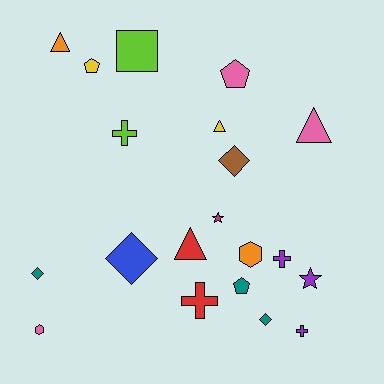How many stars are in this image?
There are 2 stars.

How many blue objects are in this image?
There is 1 blue object.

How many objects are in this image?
There are 20 objects.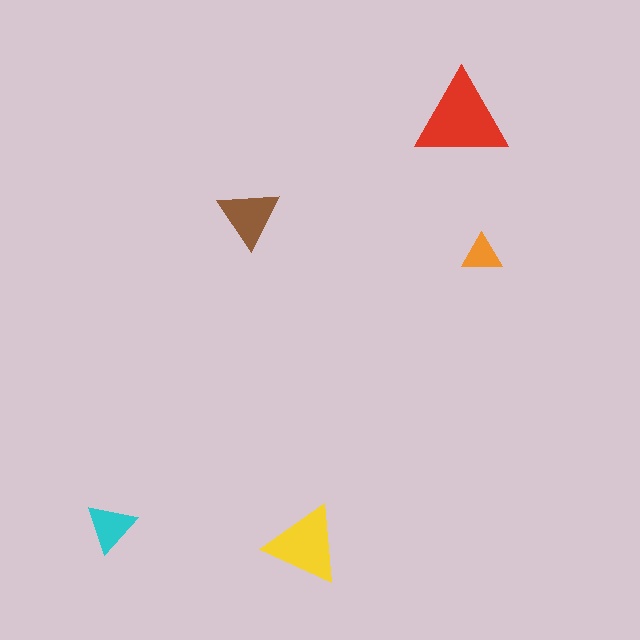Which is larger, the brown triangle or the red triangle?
The red one.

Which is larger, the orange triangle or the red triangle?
The red one.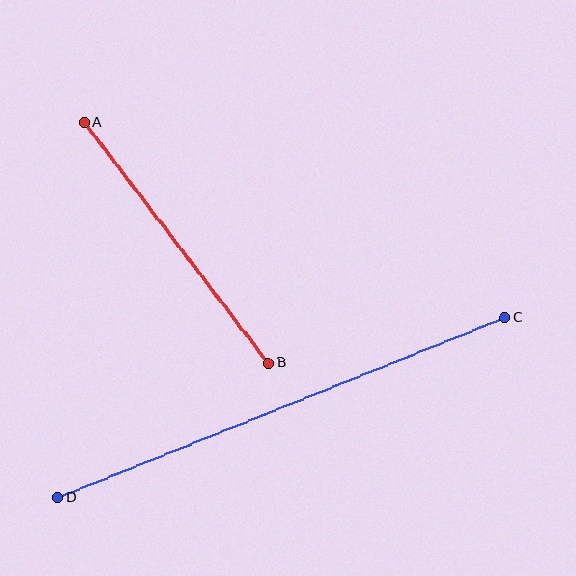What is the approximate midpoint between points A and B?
The midpoint is at approximately (176, 243) pixels.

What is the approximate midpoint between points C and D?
The midpoint is at approximately (281, 408) pixels.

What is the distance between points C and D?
The distance is approximately 482 pixels.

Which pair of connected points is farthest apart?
Points C and D are farthest apart.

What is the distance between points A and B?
The distance is approximately 303 pixels.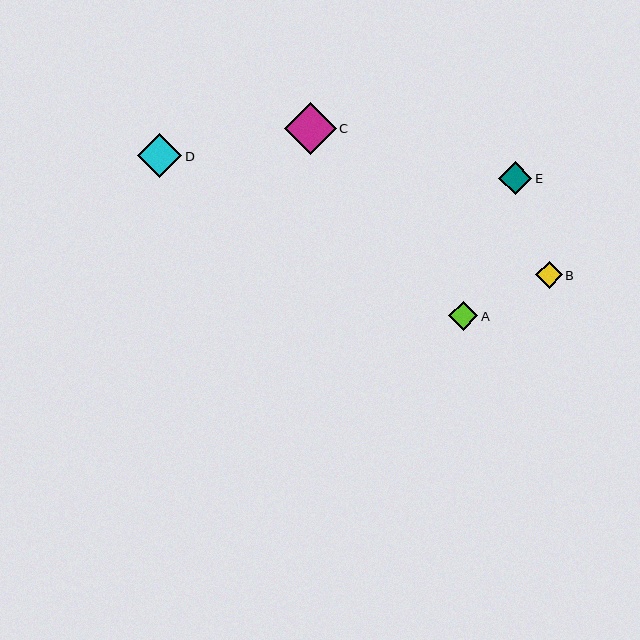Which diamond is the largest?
Diamond C is the largest with a size of approximately 52 pixels.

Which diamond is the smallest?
Diamond B is the smallest with a size of approximately 27 pixels.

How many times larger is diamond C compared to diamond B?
Diamond C is approximately 2.0 times the size of diamond B.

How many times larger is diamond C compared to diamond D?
Diamond C is approximately 1.2 times the size of diamond D.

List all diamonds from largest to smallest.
From largest to smallest: C, D, E, A, B.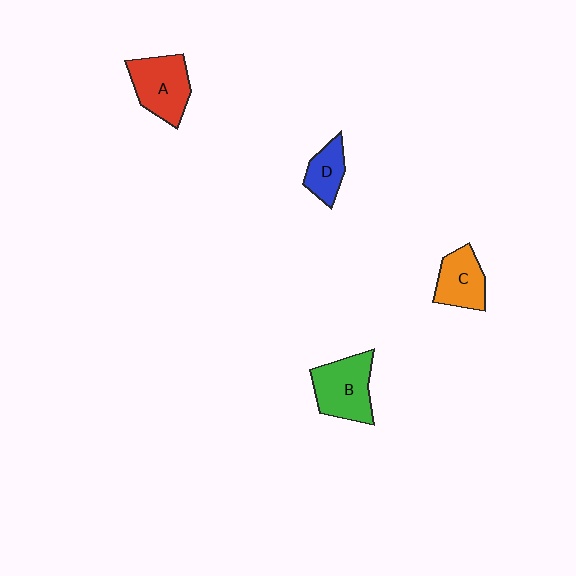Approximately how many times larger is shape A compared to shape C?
Approximately 1.3 times.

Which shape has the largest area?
Shape B (green).